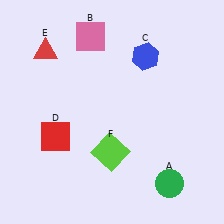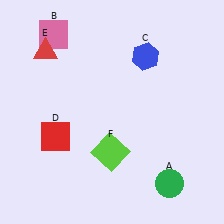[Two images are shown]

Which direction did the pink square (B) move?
The pink square (B) moved left.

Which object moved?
The pink square (B) moved left.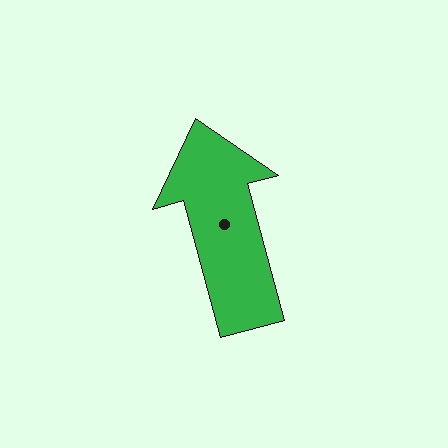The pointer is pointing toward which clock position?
Roughly 11 o'clock.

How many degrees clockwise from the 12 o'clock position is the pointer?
Approximately 345 degrees.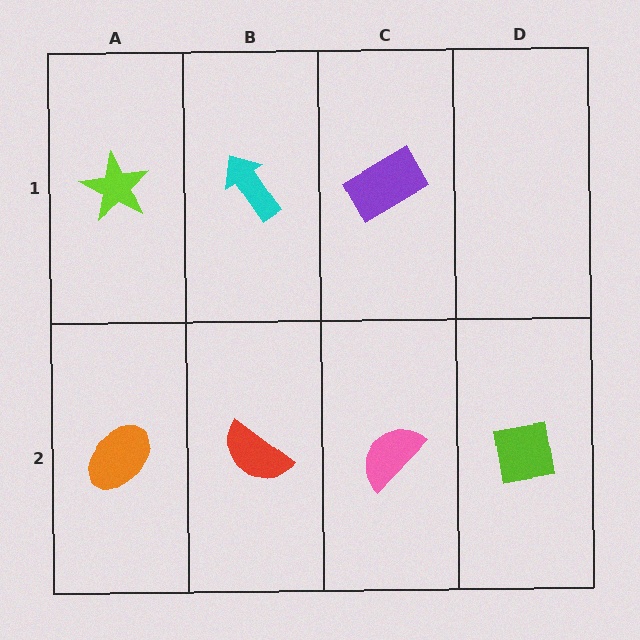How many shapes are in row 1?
3 shapes.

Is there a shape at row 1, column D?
No, that cell is empty.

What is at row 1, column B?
A cyan arrow.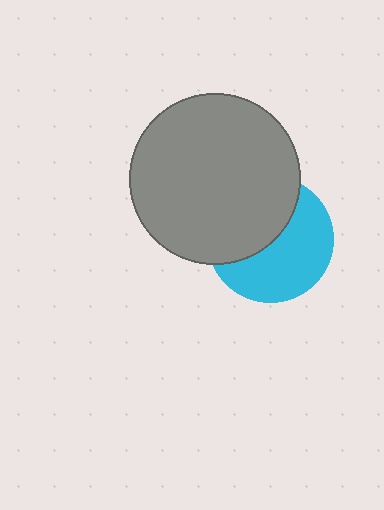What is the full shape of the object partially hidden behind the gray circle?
The partially hidden object is a cyan circle.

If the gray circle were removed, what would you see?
You would see the complete cyan circle.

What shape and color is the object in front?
The object in front is a gray circle.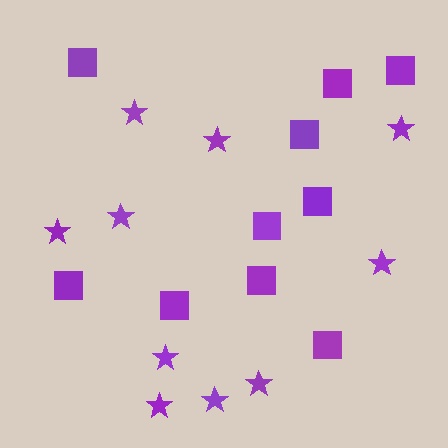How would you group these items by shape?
There are 2 groups: one group of squares (10) and one group of stars (10).